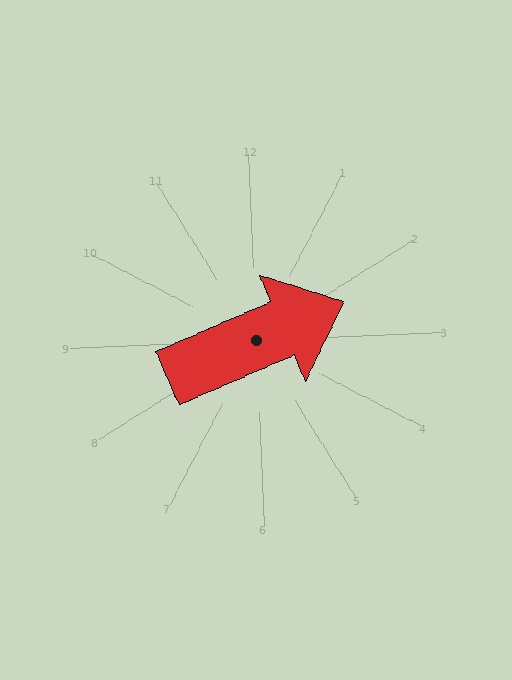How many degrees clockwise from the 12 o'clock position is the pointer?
Approximately 69 degrees.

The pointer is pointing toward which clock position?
Roughly 2 o'clock.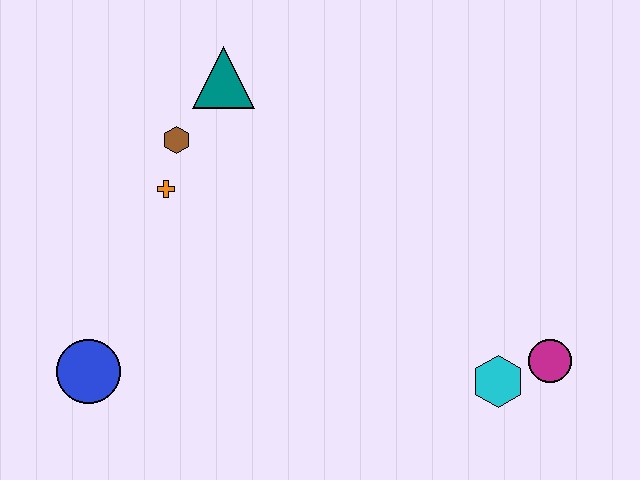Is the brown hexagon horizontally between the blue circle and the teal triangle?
Yes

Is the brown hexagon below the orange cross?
No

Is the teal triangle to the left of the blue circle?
No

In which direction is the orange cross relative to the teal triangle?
The orange cross is below the teal triangle.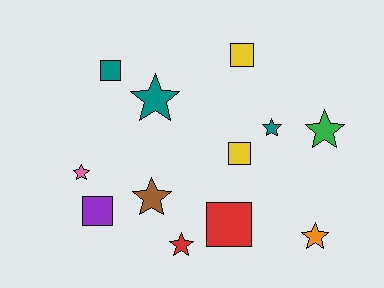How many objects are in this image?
There are 12 objects.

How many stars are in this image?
There are 7 stars.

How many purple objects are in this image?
There is 1 purple object.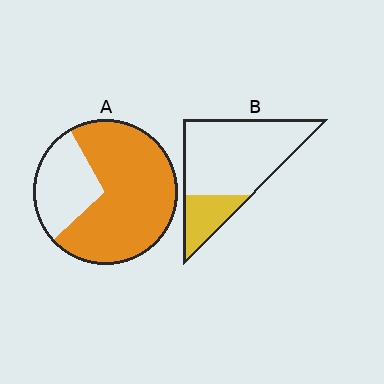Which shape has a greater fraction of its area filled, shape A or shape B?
Shape A.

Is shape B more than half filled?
No.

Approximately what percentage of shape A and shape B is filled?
A is approximately 70% and B is approximately 25%.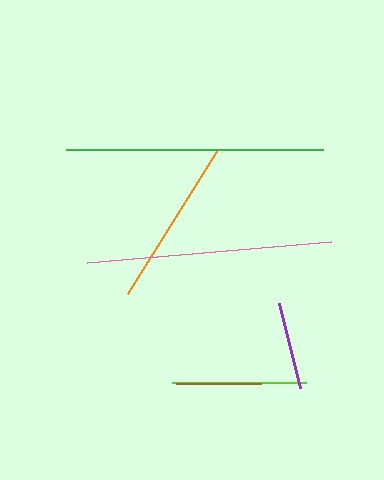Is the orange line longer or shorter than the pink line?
The pink line is longer than the orange line.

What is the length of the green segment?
The green segment is approximately 257 pixels long.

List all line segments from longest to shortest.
From longest to shortest: green, pink, orange, lime, purple, brown.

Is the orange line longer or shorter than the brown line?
The orange line is longer than the brown line.